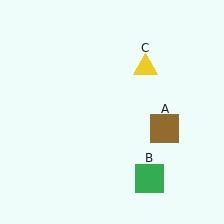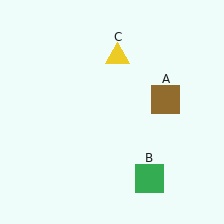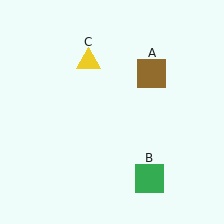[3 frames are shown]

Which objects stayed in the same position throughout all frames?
Green square (object B) remained stationary.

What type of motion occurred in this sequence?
The brown square (object A), yellow triangle (object C) rotated counterclockwise around the center of the scene.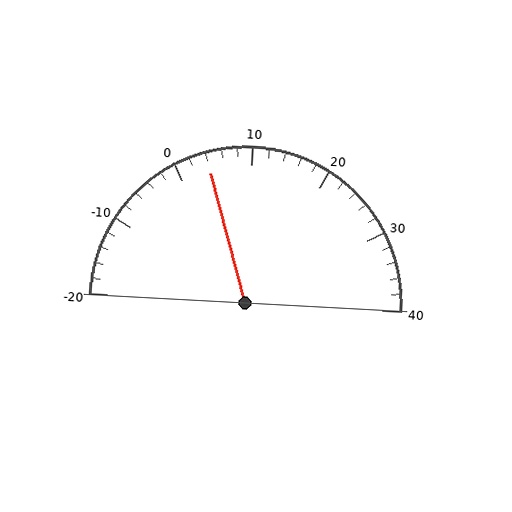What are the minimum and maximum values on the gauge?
The gauge ranges from -20 to 40.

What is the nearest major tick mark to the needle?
The nearest major tick mark is 0.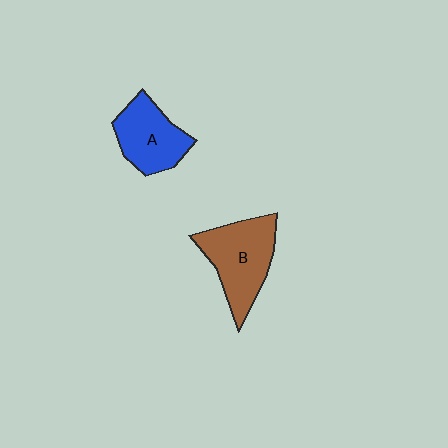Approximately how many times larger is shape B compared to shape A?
Approximately 1.3 times.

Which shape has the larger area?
Shape B (brown).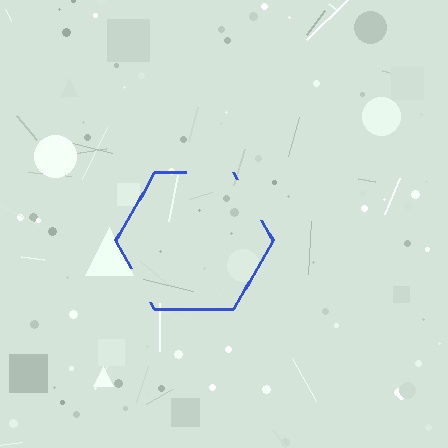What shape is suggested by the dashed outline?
The dashed outline suggests a hexagon.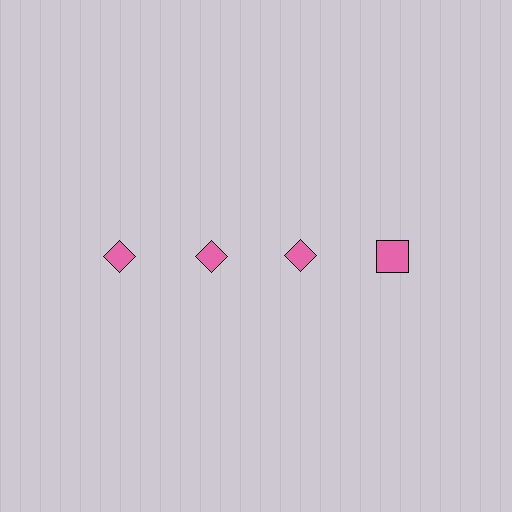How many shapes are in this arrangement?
There are 4 shapes arranged in a grid pattern.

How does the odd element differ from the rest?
It has a different shape: square instead of diamond.